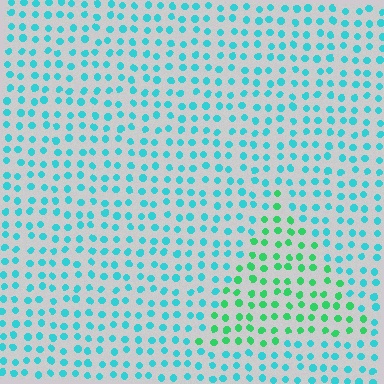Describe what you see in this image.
The image is filled with small cyan elements in a uniform arrangement. A triangle-shaped region is visible where the elements are tinted to a slightly different hue, forming a subtle color boundary.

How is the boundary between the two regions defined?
The boundary is defined purely by a slight shift in hue (about 43 degrees). Spacing, size, and orientation are identical on both sides.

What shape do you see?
I see a triangle.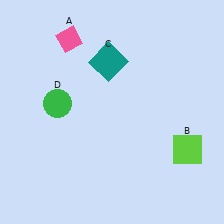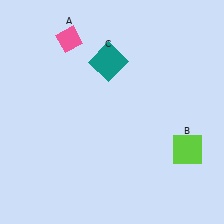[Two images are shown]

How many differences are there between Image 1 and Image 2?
There is 1 difference between the two images.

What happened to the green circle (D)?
The green circle (D) was removed in Image 2. It was in the top-left area of Image 1.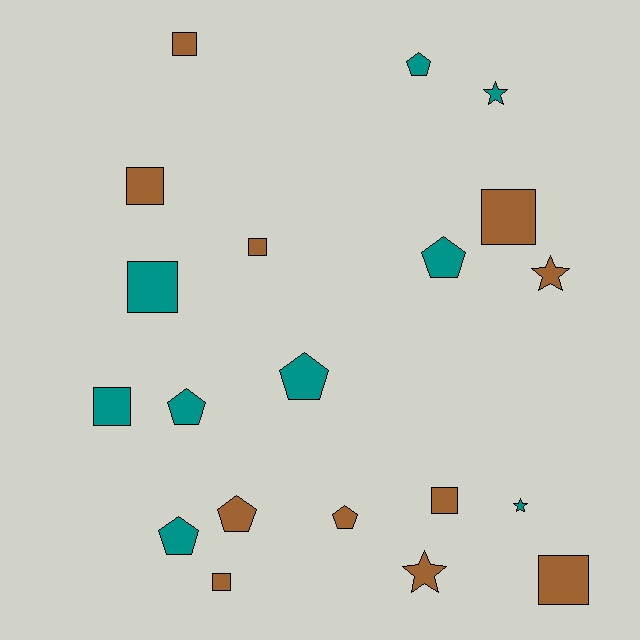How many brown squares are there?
There are 7 brown squares.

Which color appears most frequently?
Brown, with 11 objects.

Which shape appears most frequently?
Square, with 9 objects.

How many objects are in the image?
There are 20 objects.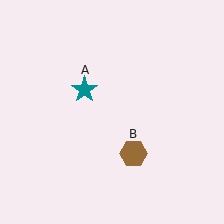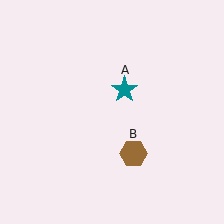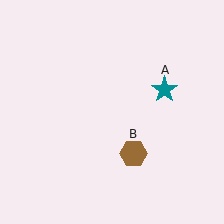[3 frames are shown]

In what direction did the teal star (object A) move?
The teal star (object A) moved right.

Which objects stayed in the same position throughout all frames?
Brown hexagon (object B) remained stationary.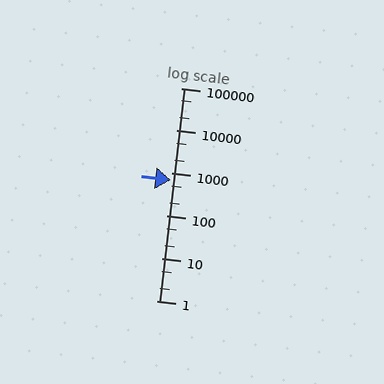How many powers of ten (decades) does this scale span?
The scale spans 5 decades, from 1 to 100000.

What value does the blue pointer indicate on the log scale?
The pointer indicates approximately 700.